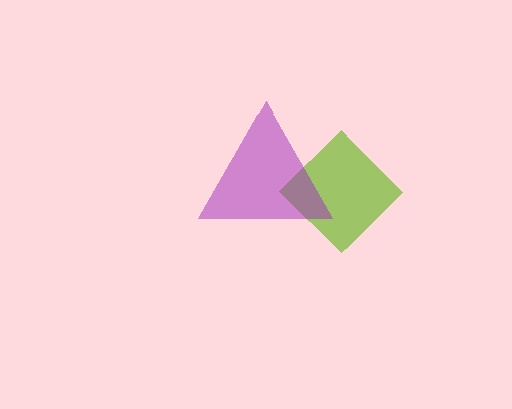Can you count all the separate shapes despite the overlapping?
Yes, there are 2 separate shapes.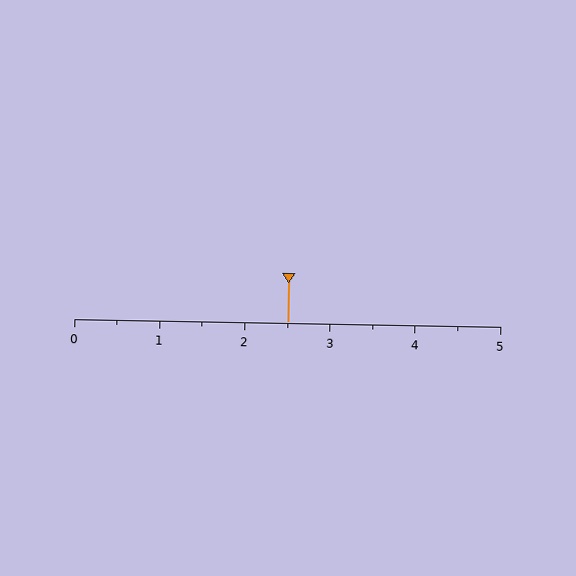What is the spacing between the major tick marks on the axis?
The major ticks are spaced 1 apart.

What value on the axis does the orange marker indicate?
The marker indicates approximately 2.5.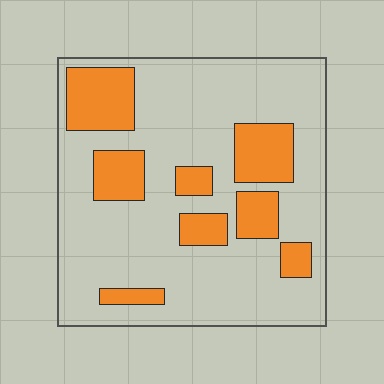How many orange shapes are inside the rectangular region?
8.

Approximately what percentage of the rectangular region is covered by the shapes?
Approximately 25%.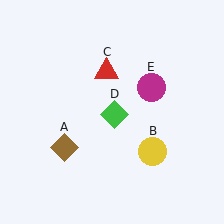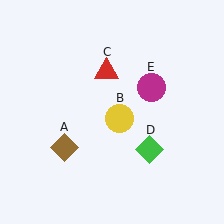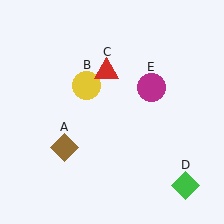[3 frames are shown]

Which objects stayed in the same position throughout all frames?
Brown diamond (object A) and red triangle (object C) and magenta circle (object E) remained stationary.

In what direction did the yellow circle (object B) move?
The yellow circle (object B) moved up and to the left.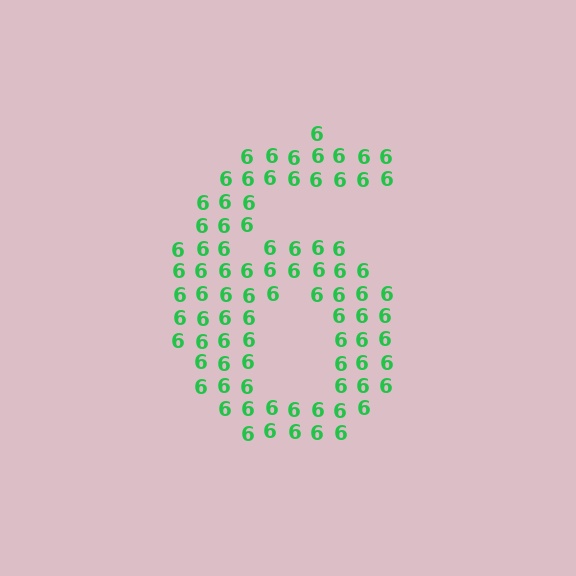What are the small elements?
The small elements are digit 6's.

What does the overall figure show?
The overall figure shows the digit 6.